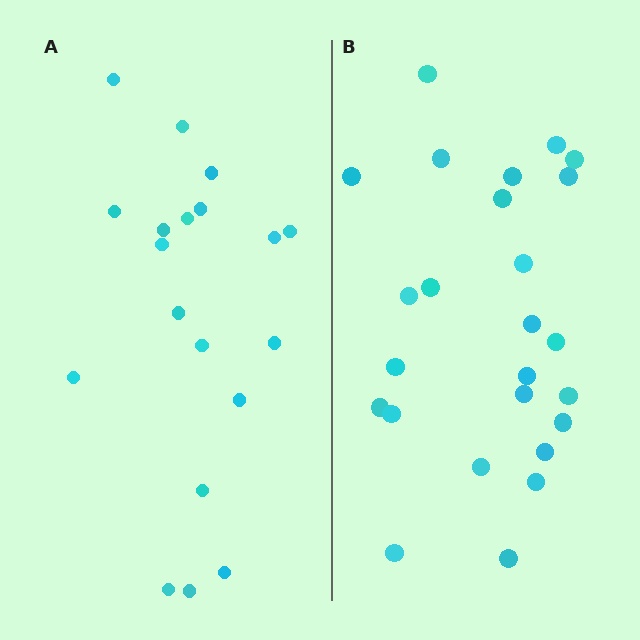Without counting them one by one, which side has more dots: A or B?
Region B (the right region) has more dots.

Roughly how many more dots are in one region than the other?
Region B has about 6 more dots than region A.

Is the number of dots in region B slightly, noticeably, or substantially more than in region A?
Region B has noticeably more, but not dramatically so. The ratio is roughly 1.3 to 1.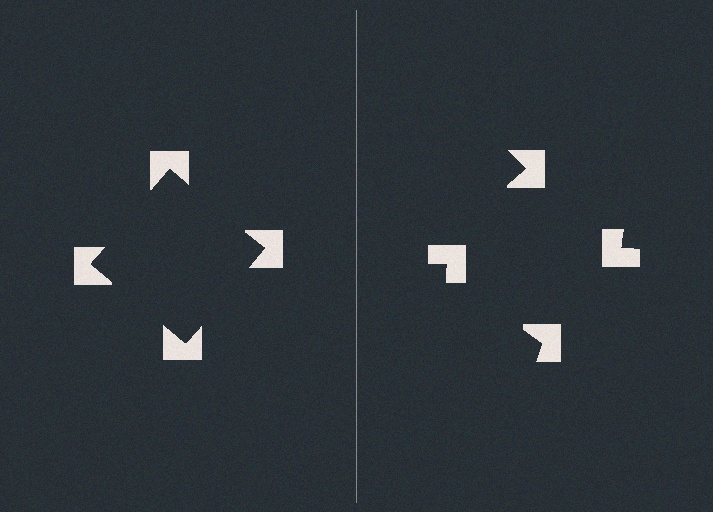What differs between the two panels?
The notched squares are positioned identically on both sides; only the wedge orientations differ. On the left they align to a square; on the right they are misaligned.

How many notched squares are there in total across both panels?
8 — 4 on each side.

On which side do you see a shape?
An illusory square appears on the left side. On the right side the wedge cuts are rotated, so no coherent shape forms.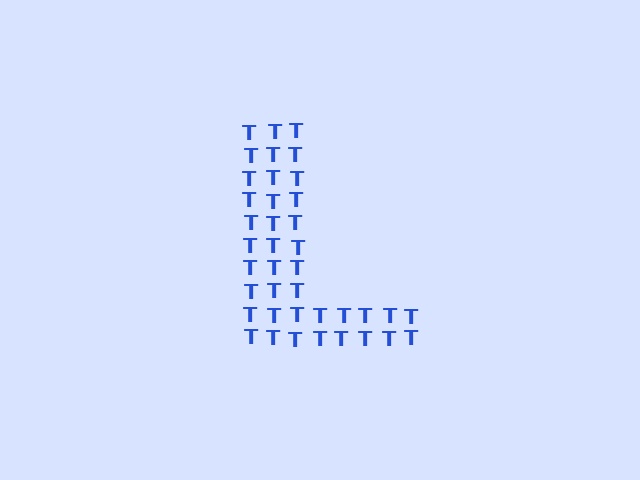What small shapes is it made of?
It is made of small letter T's.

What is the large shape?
The large shape is the letter L.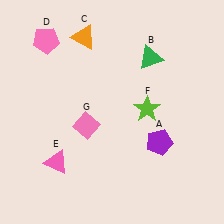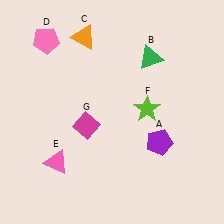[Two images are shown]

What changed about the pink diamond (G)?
In Image 1, G is pink. In Image 2, it changed to magenta.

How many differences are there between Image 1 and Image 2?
There is 1 difference between the two images.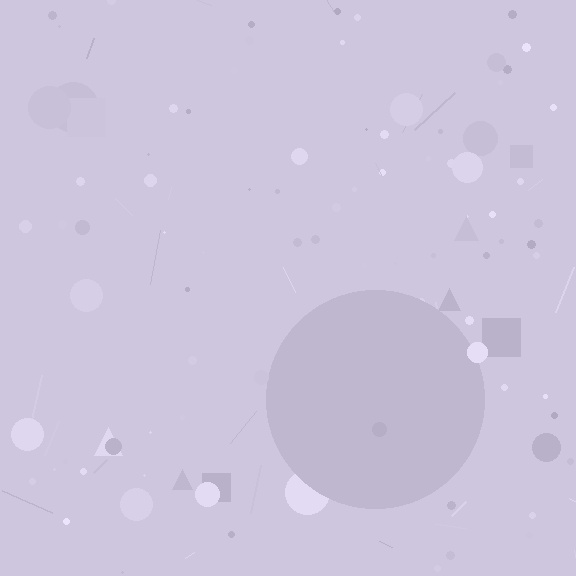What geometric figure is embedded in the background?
A circle is embedded in the background.